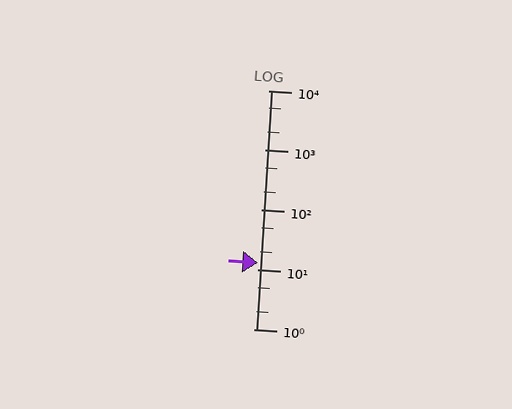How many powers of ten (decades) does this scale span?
The scale spans 4 decades, from 1 to 10000.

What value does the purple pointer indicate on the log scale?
The pointer indicates approximately 13.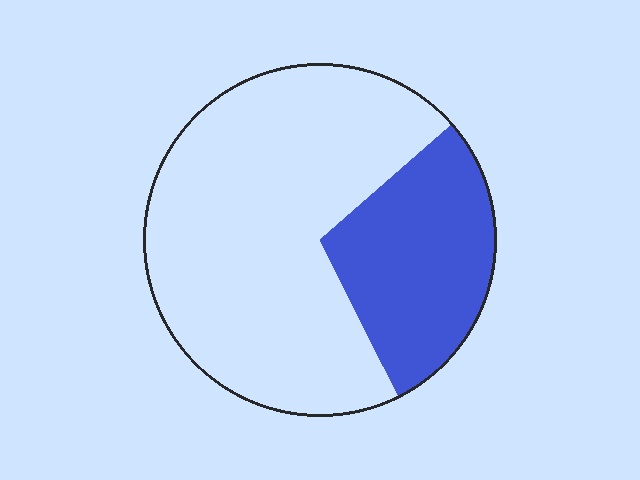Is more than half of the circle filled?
No.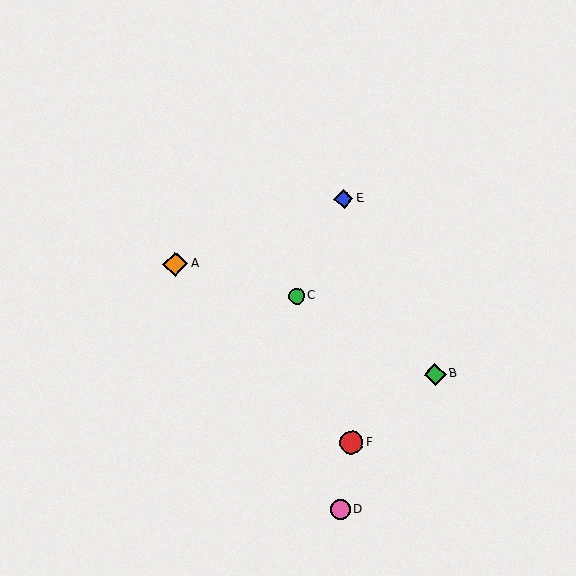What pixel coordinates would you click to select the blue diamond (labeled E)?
Click at (344, 199) to select the blue diamond E.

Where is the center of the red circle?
The center of the red circle is at (352, 442).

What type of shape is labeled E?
Shape E is a blue diamond.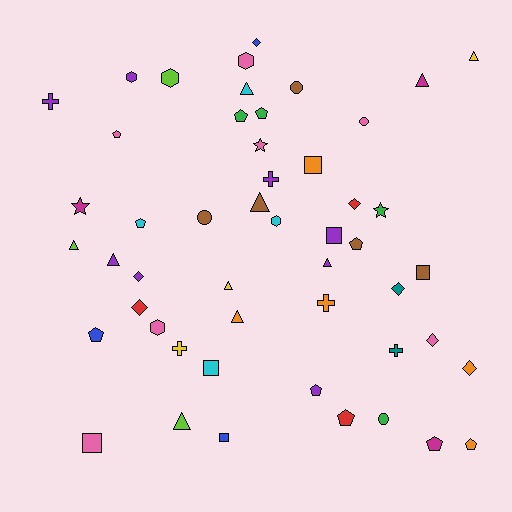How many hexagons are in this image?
There are 5 hexagons.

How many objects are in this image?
There are 50 objects.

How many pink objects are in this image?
There are 7 pink objects.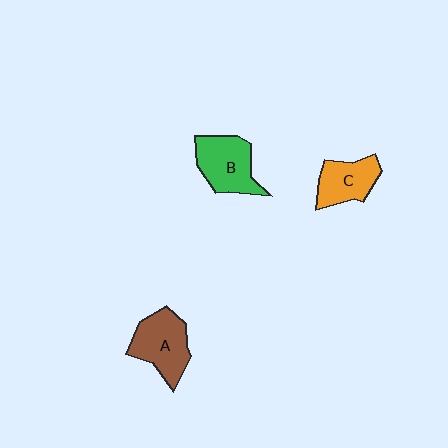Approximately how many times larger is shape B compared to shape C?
Approximately 1.3 times.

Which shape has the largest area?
Shape A (brown).